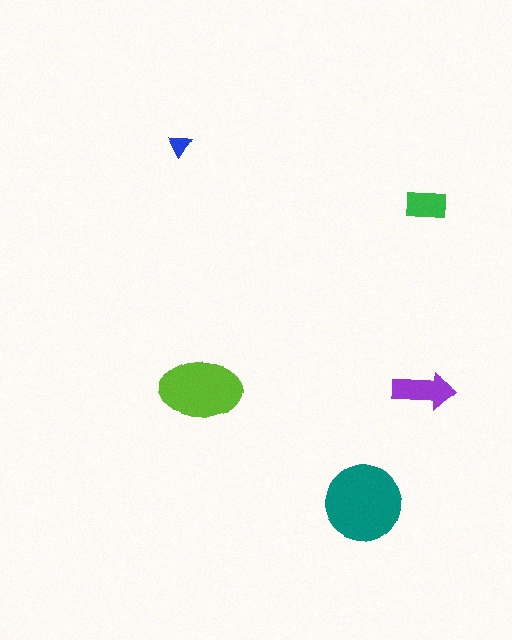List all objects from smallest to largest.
The blue triangle, the green rectangle, the purple arrow, the lime ellipse, the teal circle.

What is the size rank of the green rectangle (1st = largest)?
4th.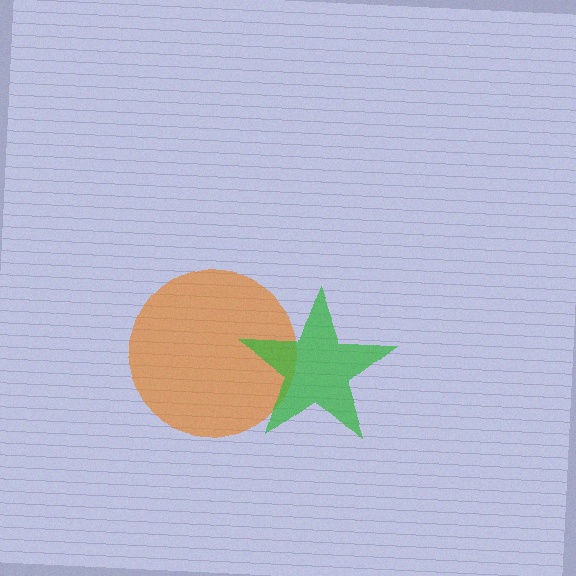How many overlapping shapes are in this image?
There are 2 overlapping shapes in the image.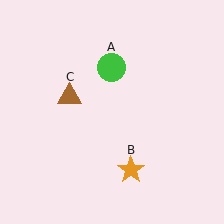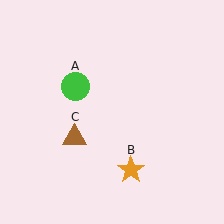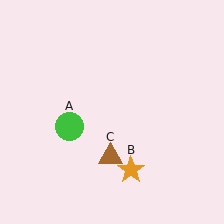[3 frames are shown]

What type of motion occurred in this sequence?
The green circle (object A), brown triangle (object C) rotated counterclockwise around the center of the scene.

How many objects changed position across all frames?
2 objects changed position: green circle (object A), brown triangle (object C).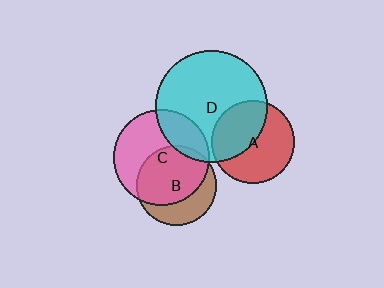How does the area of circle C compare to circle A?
Approximately 1.4 times.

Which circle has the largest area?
Circle D (cyan).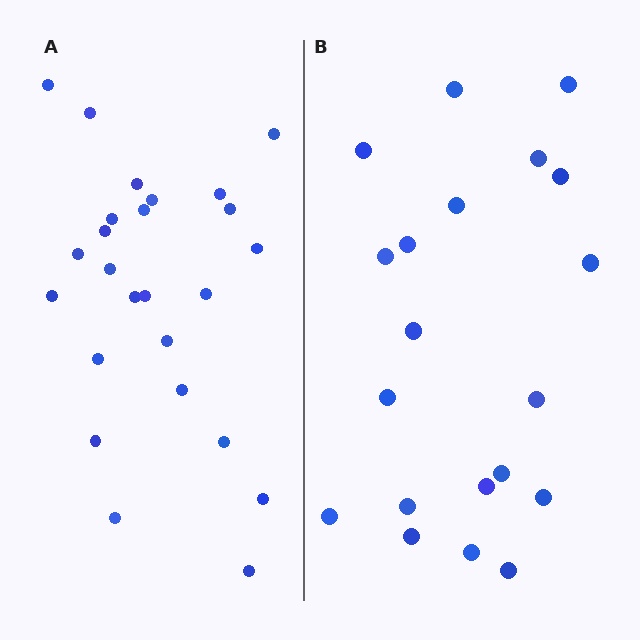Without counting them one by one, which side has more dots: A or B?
Region A (the left region) has more dots.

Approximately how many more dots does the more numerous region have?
Region A has about 5 more dots than region B.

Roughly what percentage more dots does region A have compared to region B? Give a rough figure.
About 25% more.